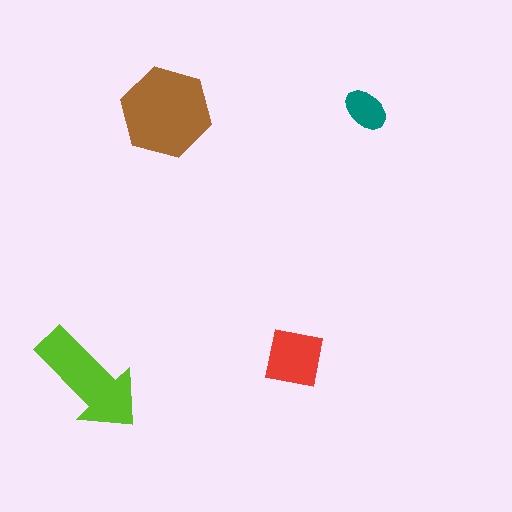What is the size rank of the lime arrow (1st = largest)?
2nd.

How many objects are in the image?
There are 4 objects in the image.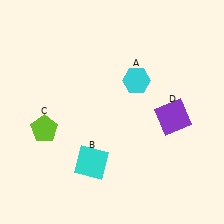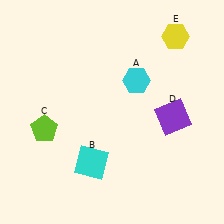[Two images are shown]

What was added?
A yellow hexagon (E) was added in Image 2.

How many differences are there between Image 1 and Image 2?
There is 1 difference between the two images.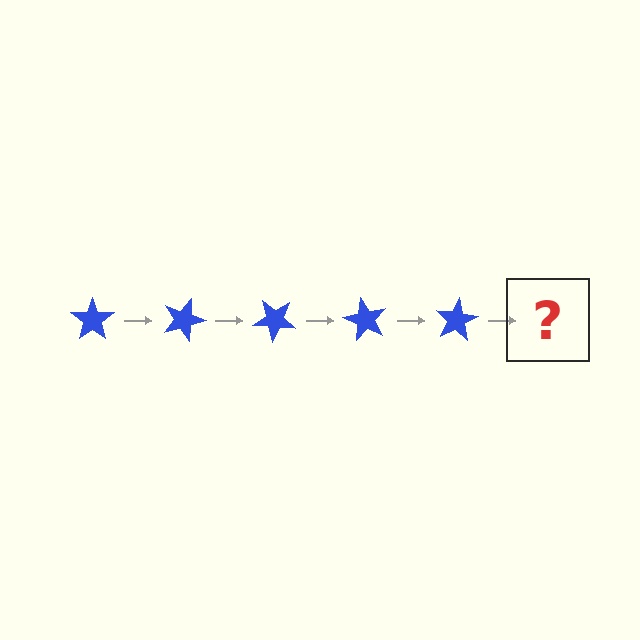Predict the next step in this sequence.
The next step is a blue star rotated 100 degrees.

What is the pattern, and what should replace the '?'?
The pattern is that the star rotates 20 degrees each step. The '?' should be a blue star rotated 100 degrees.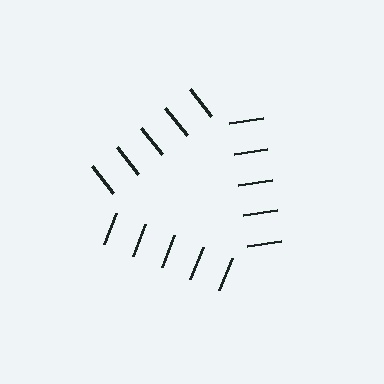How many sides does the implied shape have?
3 sides — the line-ends trace a triangle.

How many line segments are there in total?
15 — 5 along each of the 3 edges.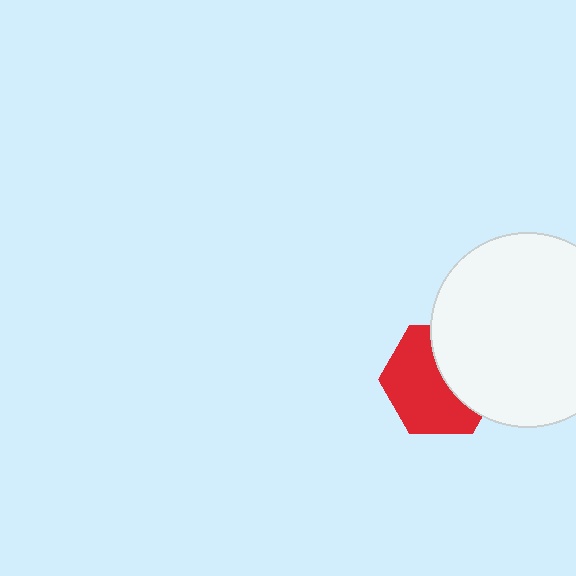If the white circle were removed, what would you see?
You would see the complete red hexagon.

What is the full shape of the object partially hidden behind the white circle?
The partially hidden object is a red hexagon.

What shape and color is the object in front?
The object in front is a white circle.